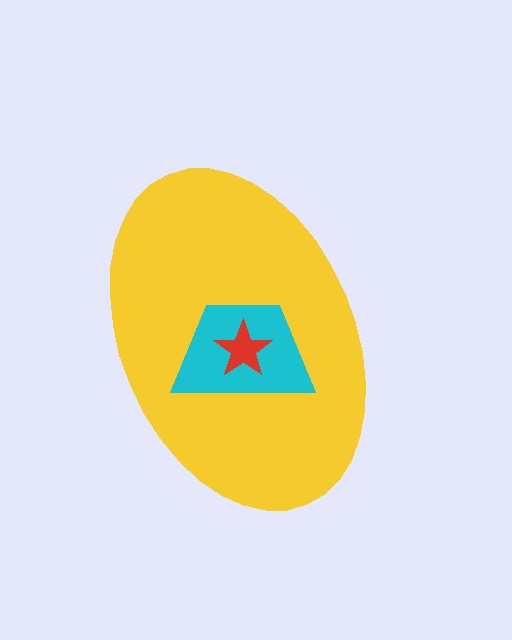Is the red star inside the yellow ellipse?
Yes.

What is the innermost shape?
The red star.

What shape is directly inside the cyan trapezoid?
The red star.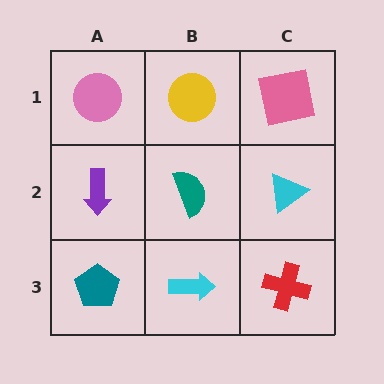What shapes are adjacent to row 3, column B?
A teal semicircle (row 2, column B), a teal pentagon (row 3, column A), a red cross (row 3, column C).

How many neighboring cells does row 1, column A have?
2.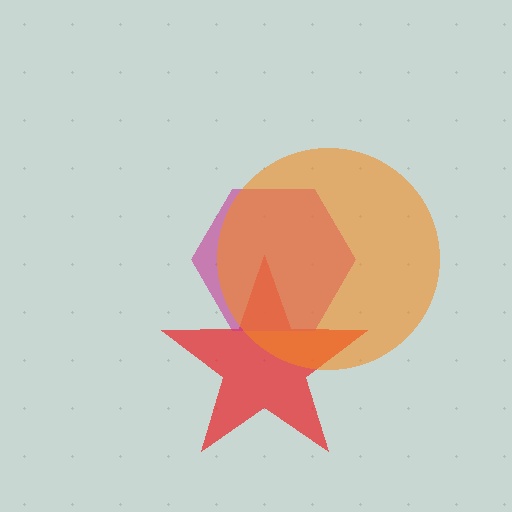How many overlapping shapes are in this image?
There are 3 overlapping shapes in the image.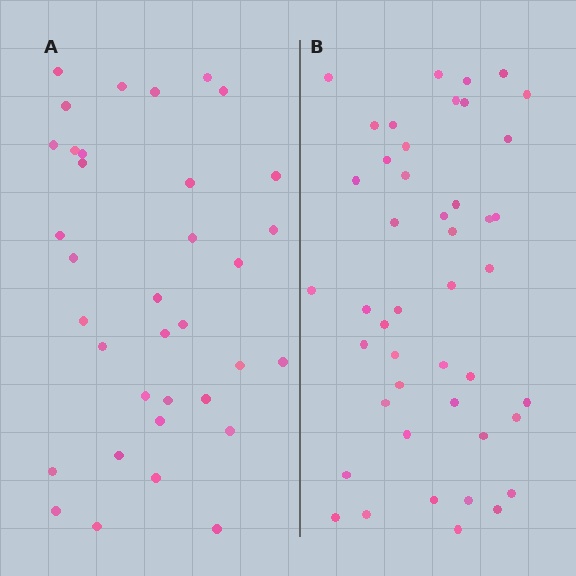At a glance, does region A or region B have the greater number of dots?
Region B (the right region) has more dots.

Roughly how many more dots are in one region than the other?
Region B has roughly 10 or so more dots than region A.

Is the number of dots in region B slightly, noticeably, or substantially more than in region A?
Region B has noticeably more, but not dramatically so. The ratio is roughly 1.3 to 1.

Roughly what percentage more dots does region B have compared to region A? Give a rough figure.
About 30% more.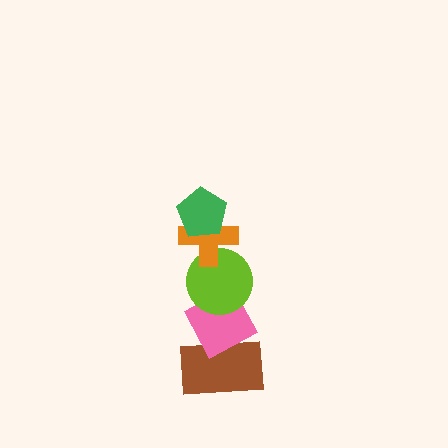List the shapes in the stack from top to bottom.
From top to bottom: the green pentagon, the orange cross, the lime circle, the pink diamond, the brown rectangle.